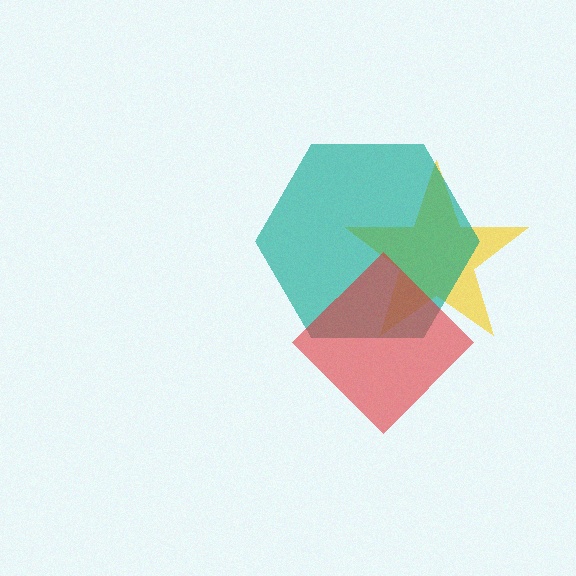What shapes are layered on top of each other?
The layered shapes are: a yellow star, a teal hexagon, a red diamond.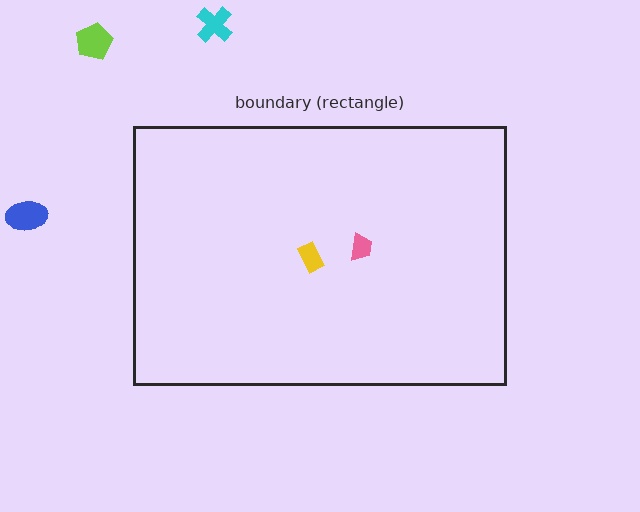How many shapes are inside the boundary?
2 inside, 3 outside.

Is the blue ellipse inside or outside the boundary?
Outside.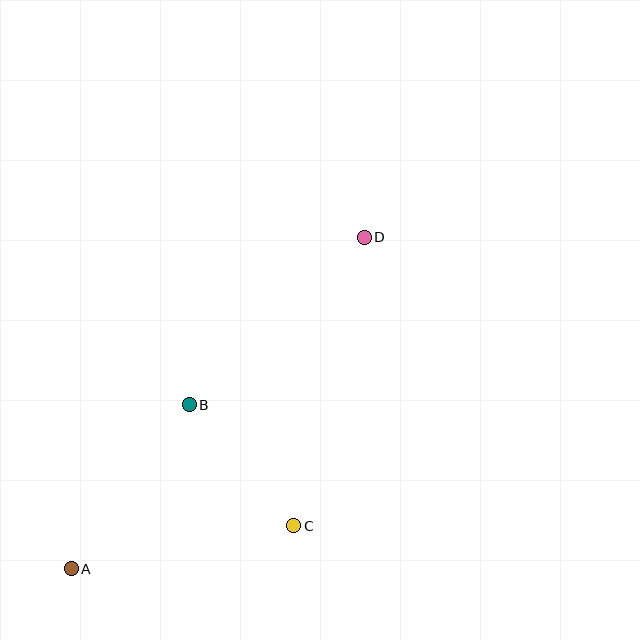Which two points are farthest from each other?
Points A and D are farthest from each other.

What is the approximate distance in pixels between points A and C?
The distance between A and C is approximately 227 pixels.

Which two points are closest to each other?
Points B and C are closest to each other.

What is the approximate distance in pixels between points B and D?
The distance between B and D is approximately 242 pixels.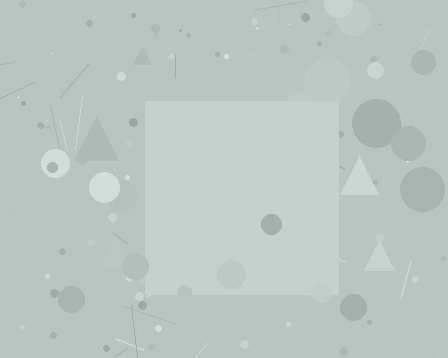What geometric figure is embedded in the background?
A square is embedded in the background.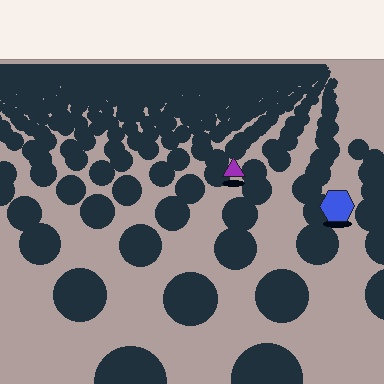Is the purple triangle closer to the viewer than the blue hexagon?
No. The blue hexagon is closer — you can tell from the texture gradient: the ground texture is coarser near it.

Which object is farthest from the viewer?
The purple triangle is farthest from the viewer. It appears smaller and the ground texture around it is denser.